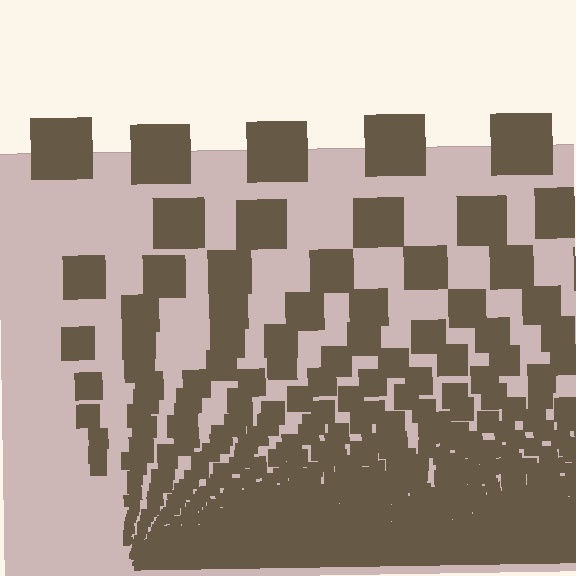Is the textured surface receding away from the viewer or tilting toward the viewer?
The surface appears to tilt toward the viewer. Texture elements get larger and sparser toward the top.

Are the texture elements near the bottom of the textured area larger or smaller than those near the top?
Smaller. The gradient is inverted — elements near the bottom are smaller and denser.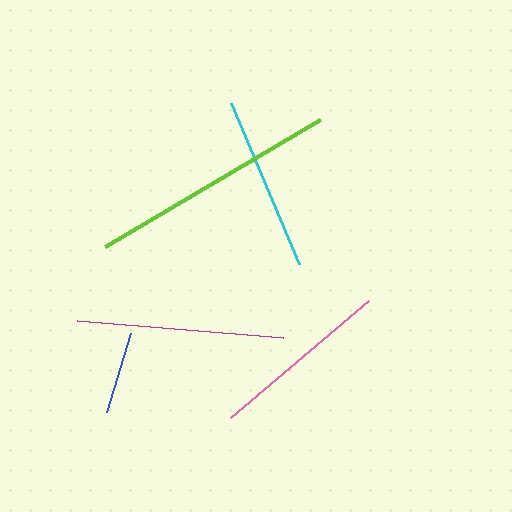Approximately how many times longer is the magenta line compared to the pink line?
The magenta line is approximately 1.1 times the length of the pink line.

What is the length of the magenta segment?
The magenta segment is approximately 207 pixels long.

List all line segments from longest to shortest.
From longest to shortest: lime, magenta, pink, cyan, blue.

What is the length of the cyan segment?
The cyan segment is approximately 174 pixels long.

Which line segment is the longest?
The lime line is the longest at approximately 249 pixels.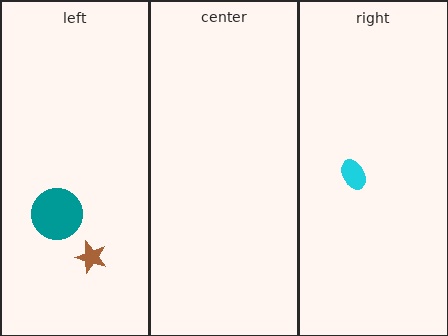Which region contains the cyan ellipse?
The right region.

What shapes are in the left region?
The brown star, the teal circle.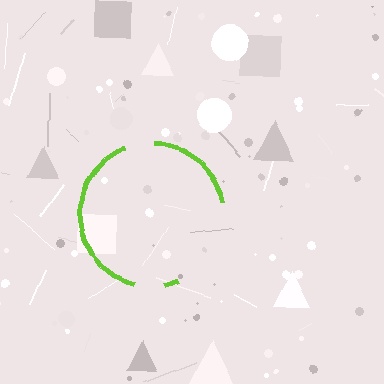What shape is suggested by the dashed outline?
The dashed outline suggests a circle.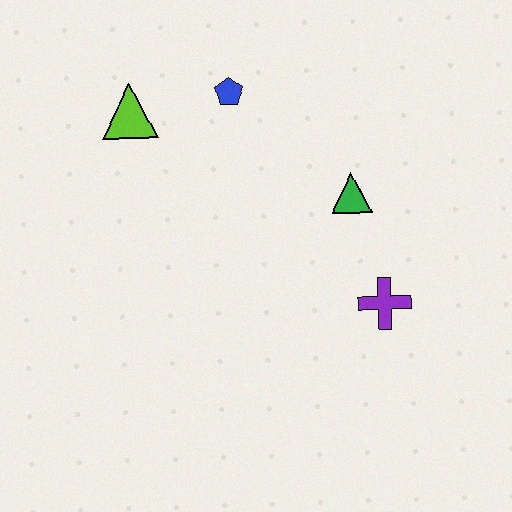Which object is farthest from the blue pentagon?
The purple cross is farthest from the blue pentagon.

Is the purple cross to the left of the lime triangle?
No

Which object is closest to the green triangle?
The purple cross is closest to the green triangle.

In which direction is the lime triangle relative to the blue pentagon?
The lime triangle is to the left of the blue pentagon.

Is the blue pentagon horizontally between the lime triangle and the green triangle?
Yes